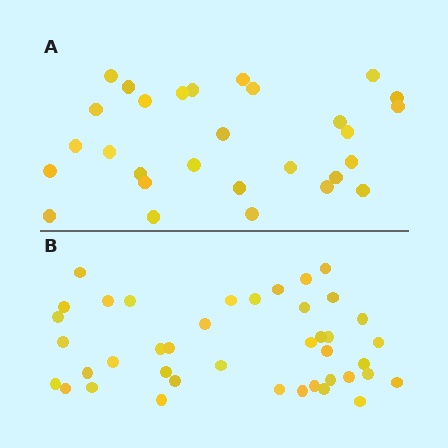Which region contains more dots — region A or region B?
Region B (the bottom region) has more dots.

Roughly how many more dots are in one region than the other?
Region B has roughly 12 or so more dots than region A.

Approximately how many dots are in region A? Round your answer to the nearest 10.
About 30 dots. (The exact count is 29, which rounds to 30.)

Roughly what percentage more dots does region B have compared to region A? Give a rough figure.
About 40% more.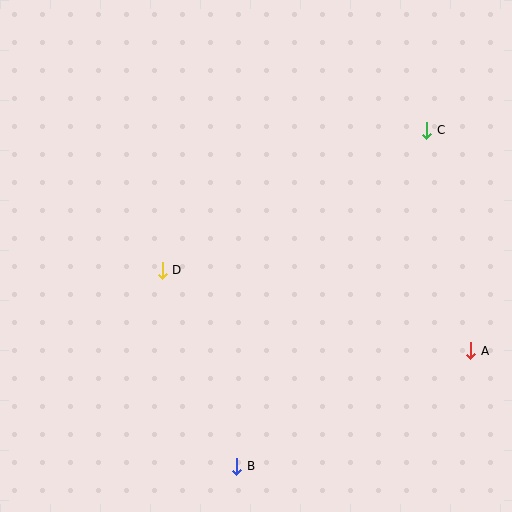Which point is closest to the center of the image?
Point D at (162, 270) is closest to the center.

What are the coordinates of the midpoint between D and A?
The midpoint between D and A is at (316, 310).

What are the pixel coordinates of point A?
Point A is at (471, 351).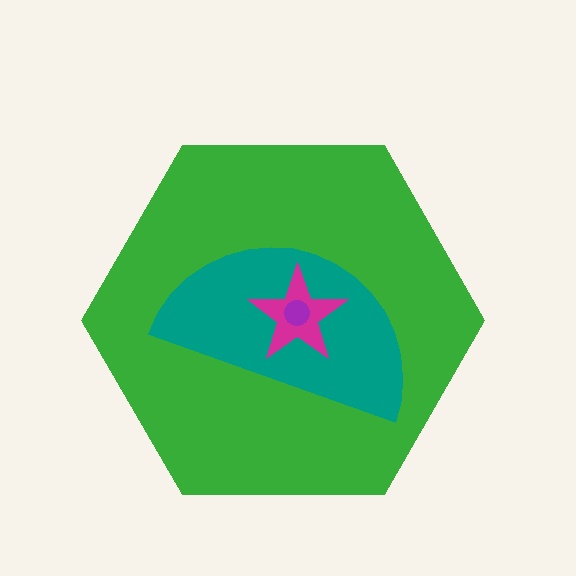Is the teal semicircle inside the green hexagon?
Yes.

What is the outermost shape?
The green hexagon.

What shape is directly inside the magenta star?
The purple circle.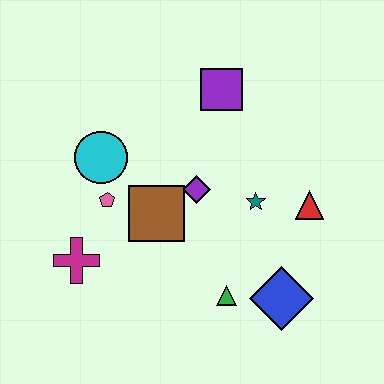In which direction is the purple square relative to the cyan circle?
The purple square is to the right of the cyan circle.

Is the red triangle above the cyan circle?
No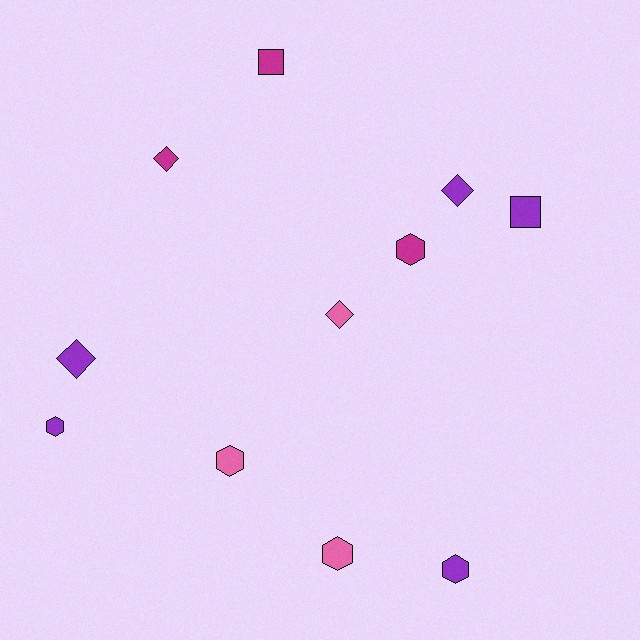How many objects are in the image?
There are 11 objects.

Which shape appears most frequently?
Hexagon, with 5 objects.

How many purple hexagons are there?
There are 2 purple hexagons.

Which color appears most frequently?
Purple, with 5 objects.